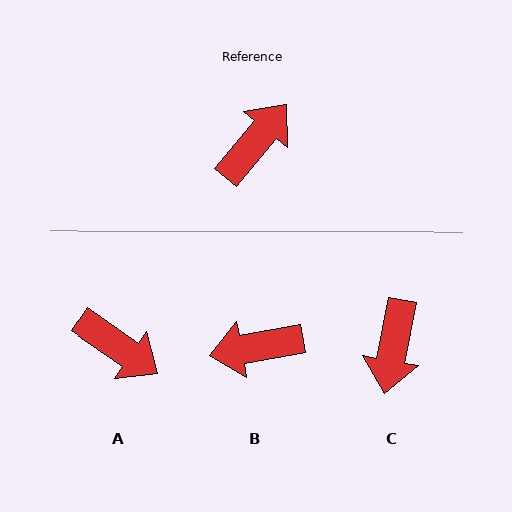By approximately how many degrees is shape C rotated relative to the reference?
Approximately 151 degrees clockwise.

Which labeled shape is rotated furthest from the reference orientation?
C, about 151 degrees away.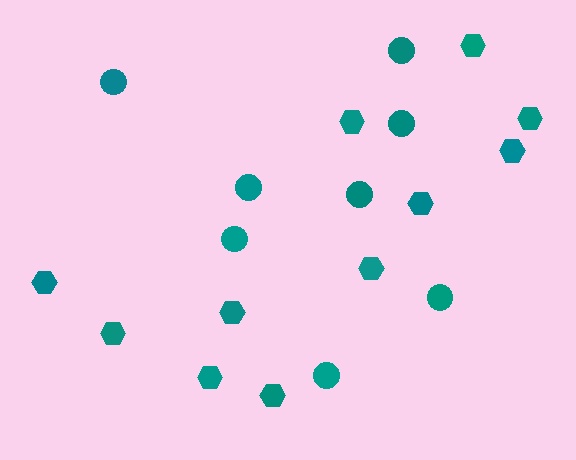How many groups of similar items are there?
There are 2 groups: one group of circles (8) and one group of hexagons (11).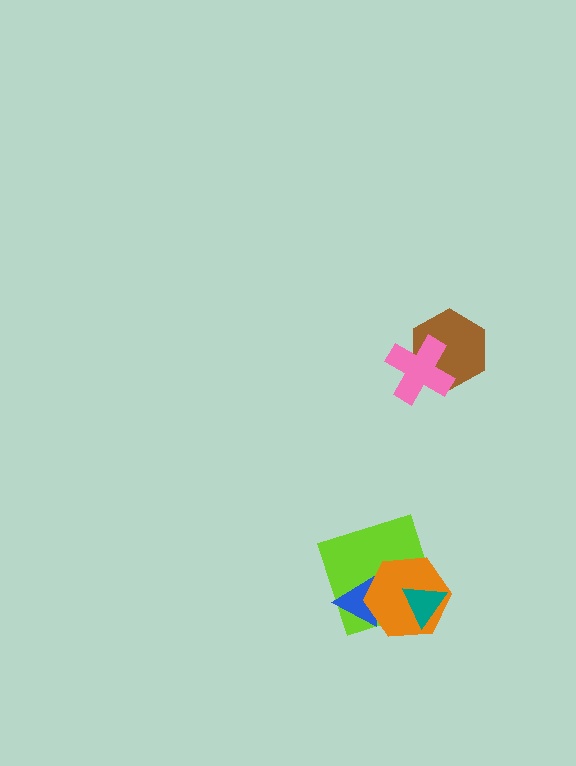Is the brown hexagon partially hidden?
Yes, it is partially covered by another shape.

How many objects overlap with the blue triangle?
2 objects overlap with the blue triangle.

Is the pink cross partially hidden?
No, no other shape covers it.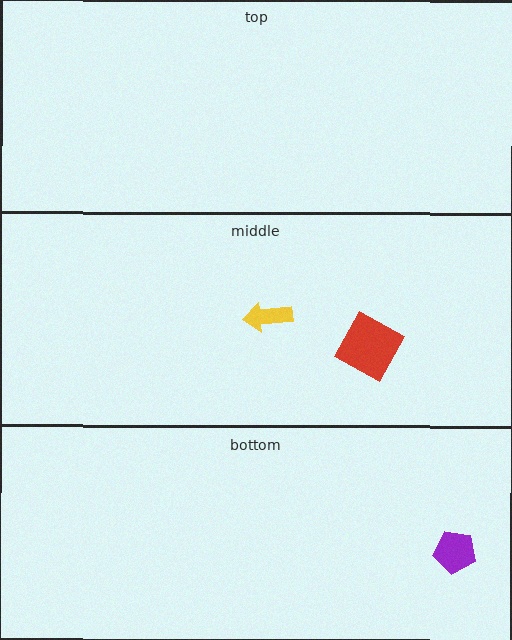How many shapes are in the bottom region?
1.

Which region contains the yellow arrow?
The middle region.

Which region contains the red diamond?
The middle region.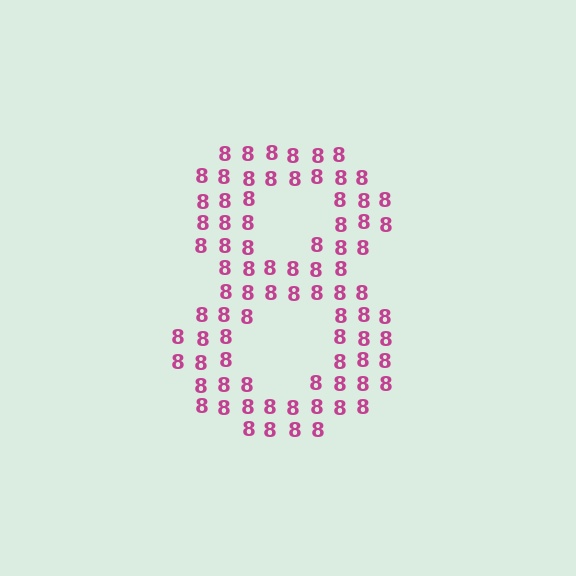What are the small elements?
The small elements are digit 8's.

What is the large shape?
The large shape is the digit 8.